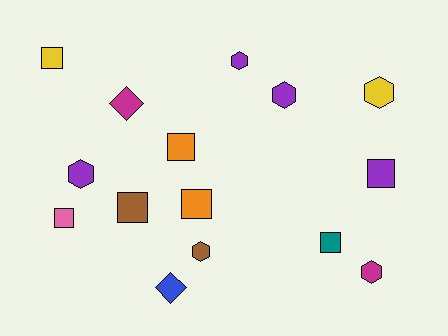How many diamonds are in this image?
There are 2 diamonds.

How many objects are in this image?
There are 15 objects.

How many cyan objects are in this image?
There are no cyan objects.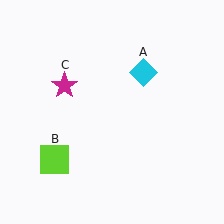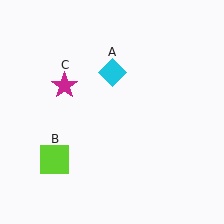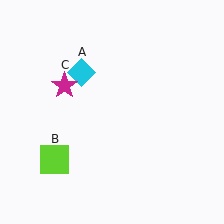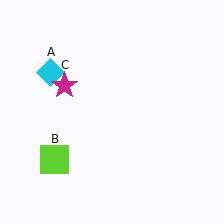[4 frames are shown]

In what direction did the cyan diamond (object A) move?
The cyan diamond (object A) moved left.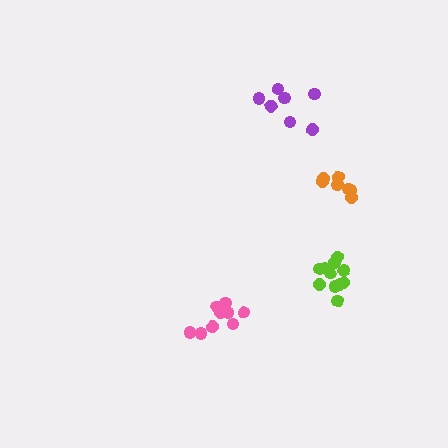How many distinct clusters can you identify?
There are 4 distinct clusters.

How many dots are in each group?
Group 1: 7 dots, Group 2: 9 dots, Group 3: 11 dots, Group 4: 7 dots (34 total).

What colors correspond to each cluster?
The clusters are colored: orange, pink, lime, purple.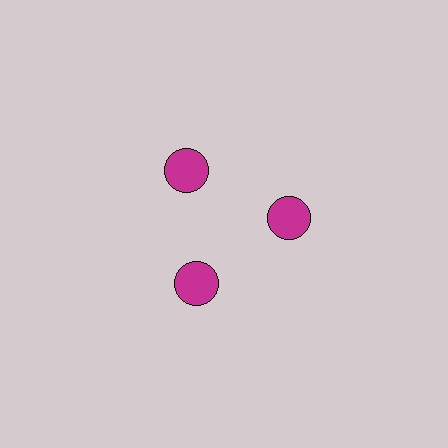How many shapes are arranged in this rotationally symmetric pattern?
There are 3 shapes, arranged in 3 groups of 1.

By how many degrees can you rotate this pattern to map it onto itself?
The pattern maps onto itself every 120 degrees of rotation.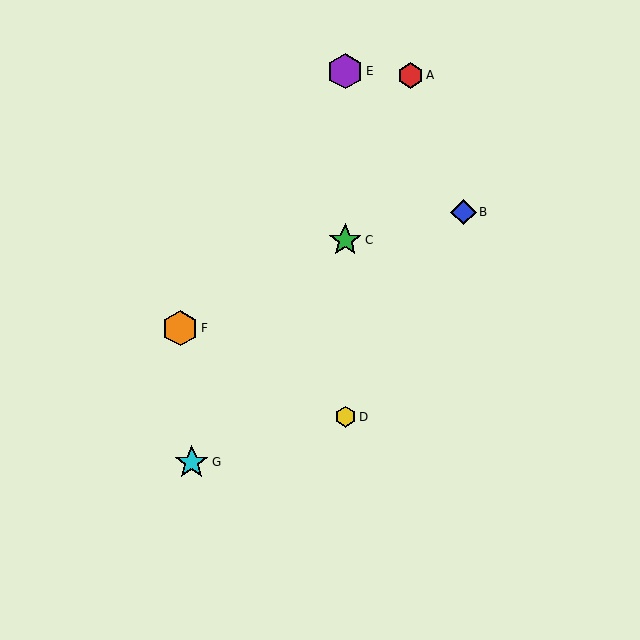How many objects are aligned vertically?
3 objects (C, D, E) are aligned vertically.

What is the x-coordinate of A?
Object A is at x≈410.